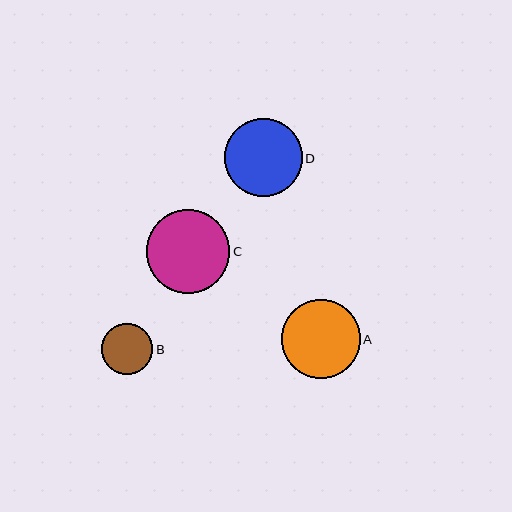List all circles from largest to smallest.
From largest to smallest: C, A, D, B.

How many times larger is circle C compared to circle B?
Circle C is approximately 1.6 times the size of circle B.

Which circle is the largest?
Circle C is the largest with a size of approximately 84 pixels.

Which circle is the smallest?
Circle B is the smallest with a size of approximately 51 pixels.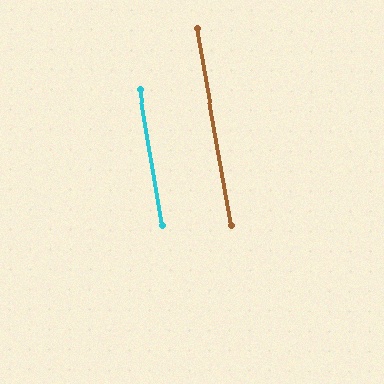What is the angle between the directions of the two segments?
Approximately 1 degree.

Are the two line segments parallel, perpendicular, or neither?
Parallel — their directions differ by only 0.6°.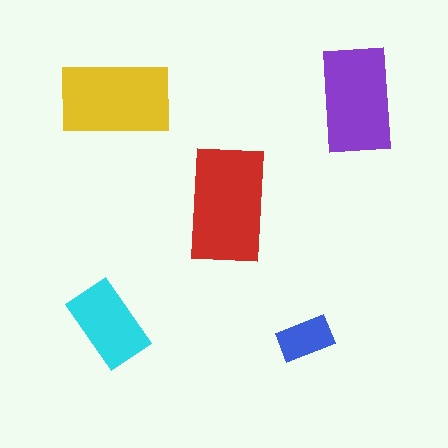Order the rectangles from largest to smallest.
the red one, the yellow one, the purple one, the cyan one, the blue one.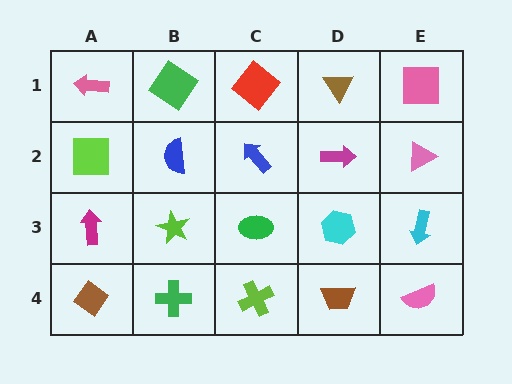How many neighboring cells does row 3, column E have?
3.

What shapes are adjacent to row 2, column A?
A pink arrow (row 1, column A), a magenta arrow (row 3, column A), a blue semicircle (row 2, column B).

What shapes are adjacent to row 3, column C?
A blue arrow (row 2, column C), a lime cross (row 4, column C), a lime star (row 3, column B), a cyan hexagon (row 3, column D).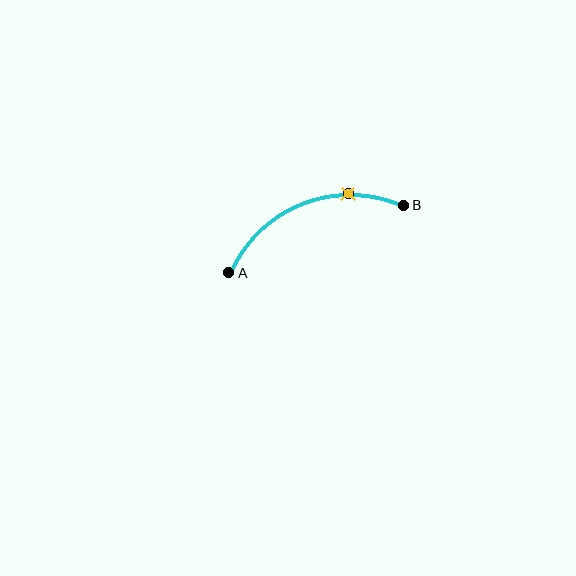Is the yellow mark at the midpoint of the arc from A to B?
No. The yellow mark lies on the arc but is closer to endpoint B. The arc midpoint would be at the point on the curve equidistant along the arc from both A and B.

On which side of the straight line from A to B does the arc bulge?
The arc bulges above the straight line connecting A and B.